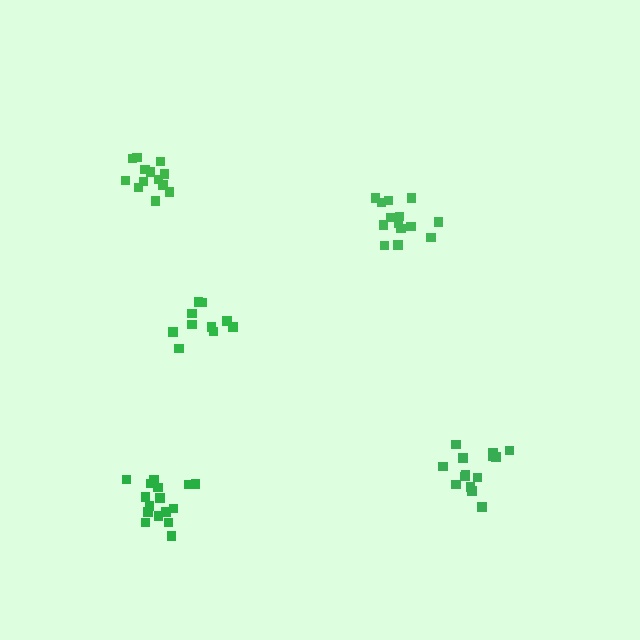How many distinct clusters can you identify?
There are 5 distinct clusters.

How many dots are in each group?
Group 1: 10 dots, Group 2: 14 dots, Group 3: 13 dots, Group 4: 16 dots, Group 5: 15 dots (68 total).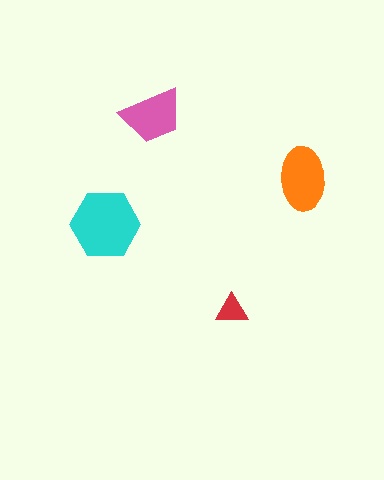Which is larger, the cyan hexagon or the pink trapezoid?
The cyan hexagon.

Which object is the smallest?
The red triangle.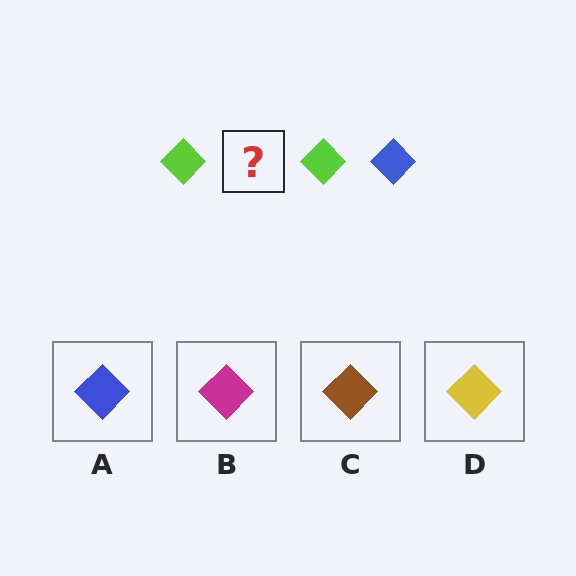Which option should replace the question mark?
Option A.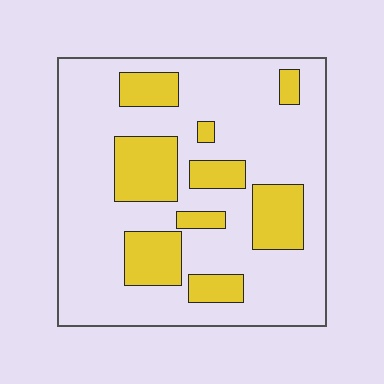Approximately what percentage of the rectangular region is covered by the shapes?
Approximately 25%.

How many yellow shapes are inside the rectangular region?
9.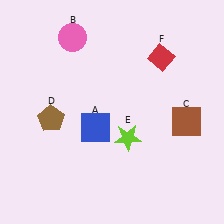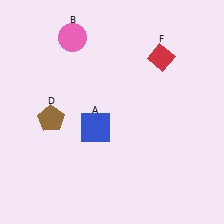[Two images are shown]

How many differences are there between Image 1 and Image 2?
There are 2 differences between the two images.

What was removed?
The brown square (C), the lime star (E) were removed in Image 2.